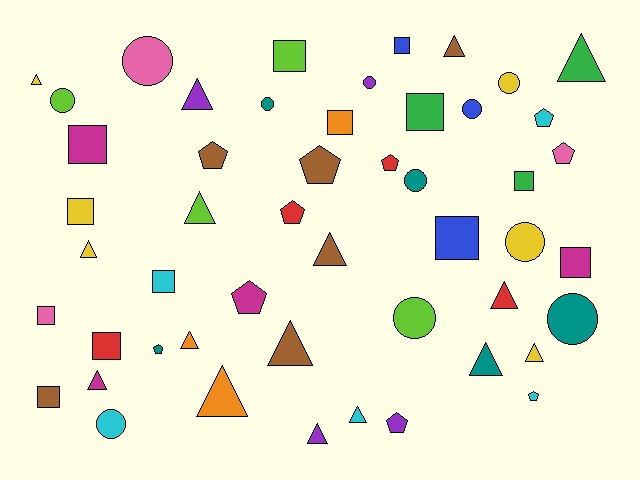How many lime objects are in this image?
There are 4 lime objects.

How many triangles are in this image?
There are 16 triangles.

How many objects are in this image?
There are 50 objects.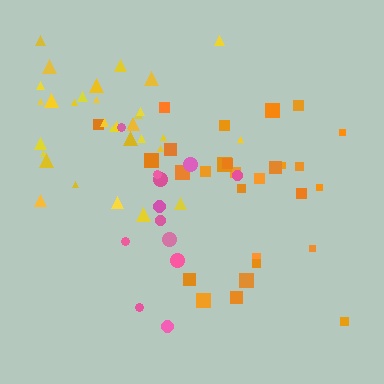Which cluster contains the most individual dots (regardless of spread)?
Yellow (32).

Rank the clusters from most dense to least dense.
yellow, orange, pink.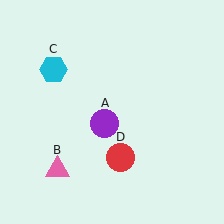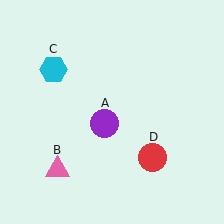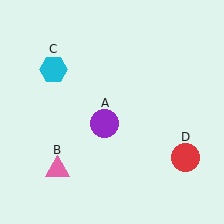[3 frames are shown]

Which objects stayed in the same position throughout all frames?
Purple circle (object A) and pink triangle (object B) and cyan hexagon (object C) remained stationary.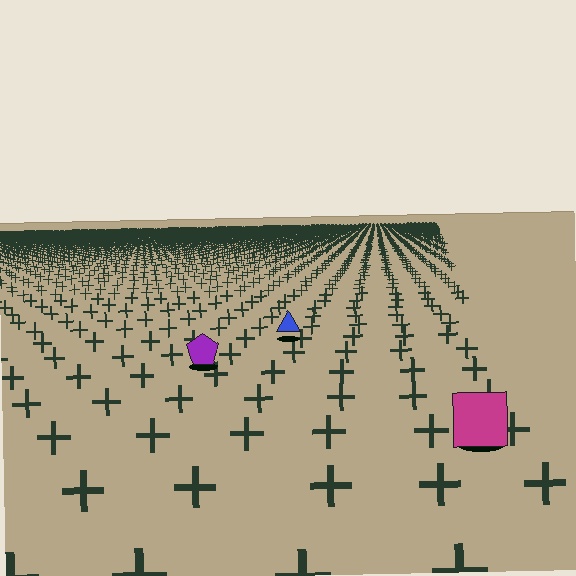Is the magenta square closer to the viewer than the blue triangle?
Yes. The magenta square is closer — you can tell from the texture gradient: the ground texture is coarser near it.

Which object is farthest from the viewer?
The blue triangle is farthest from the viewer. It appears smaller and the ground texture around it is denser.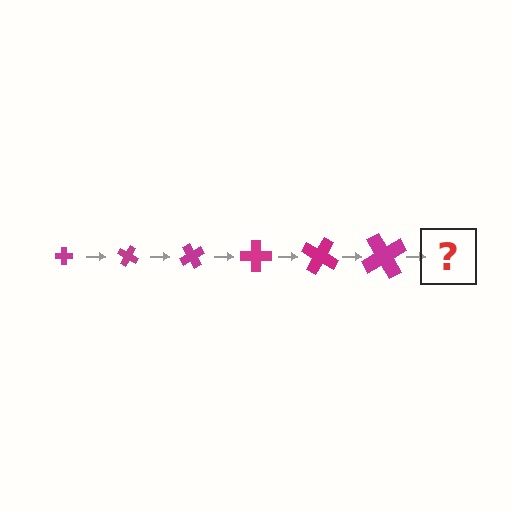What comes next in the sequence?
The next element should be a cross, larger than the previous one and rotated 180 degrees from the start.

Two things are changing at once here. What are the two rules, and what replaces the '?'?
The two rules are that the cross grows larger each step and it rotates 30 degrees each step. The '?' should be a cross, larger than the previous one and rotated 180 degrees from the start.